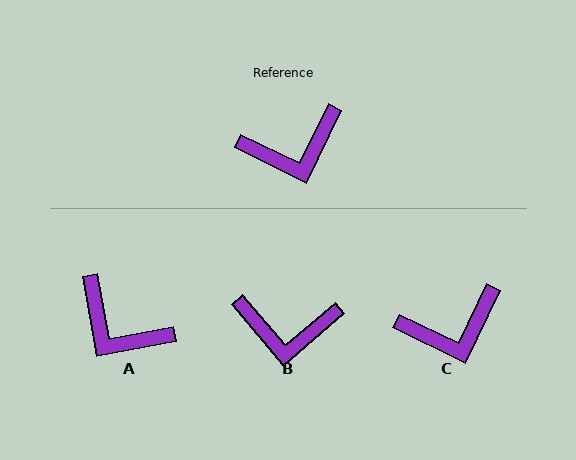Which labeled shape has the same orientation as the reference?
C.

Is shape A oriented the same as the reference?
No, it is off by about 54 degrees.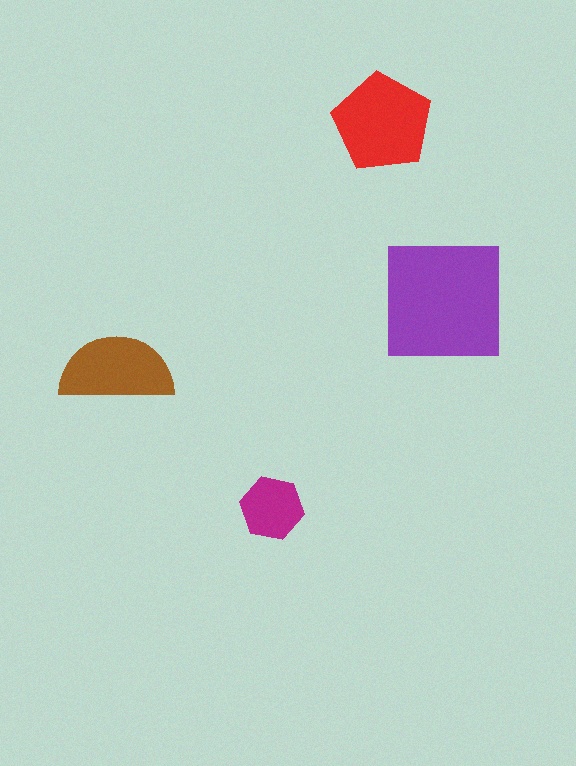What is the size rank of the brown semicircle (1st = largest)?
3rd.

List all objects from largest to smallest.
The purple square, the red pentagon, the brown semicircle, the magenta hexagon.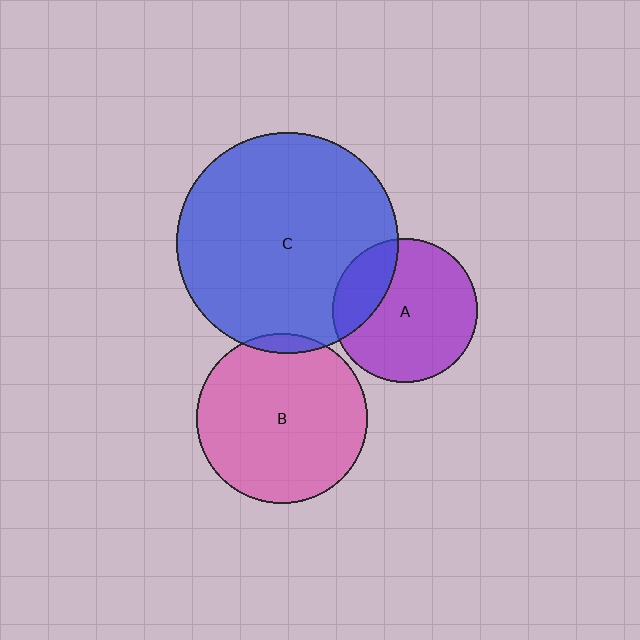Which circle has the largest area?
Circle C (blue).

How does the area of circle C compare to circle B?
Approximately 1.7 times.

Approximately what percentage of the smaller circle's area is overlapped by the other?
Approximately 5%.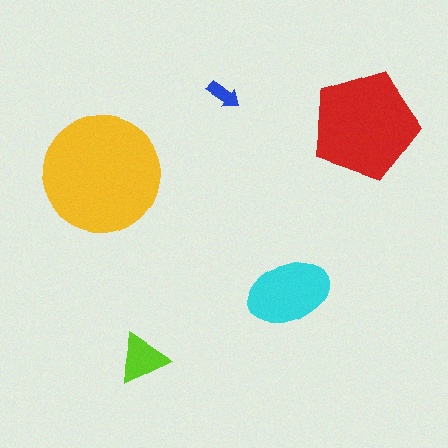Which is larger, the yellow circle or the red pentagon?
The yellow circle.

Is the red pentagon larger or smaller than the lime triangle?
Larger.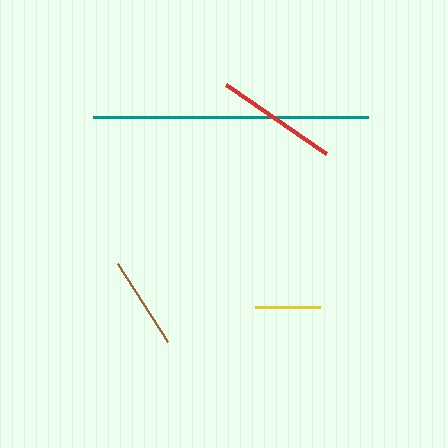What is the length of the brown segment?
The brown segment is approximately 93 pixels long.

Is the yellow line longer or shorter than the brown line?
The brown line is longer than the yellow line.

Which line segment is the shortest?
The yellow line is the shortest at approximately 65 pixels.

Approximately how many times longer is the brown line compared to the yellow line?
The brown line is approximately 1.4 times the length of the yellow line.